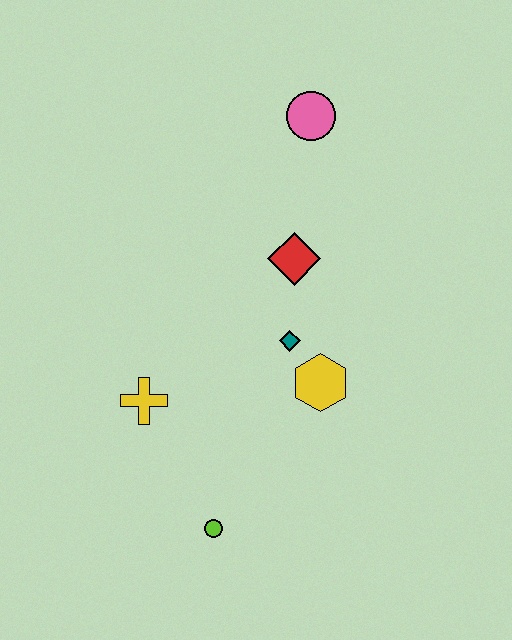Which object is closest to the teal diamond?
The yellow hexagon is closest to the teal diamond.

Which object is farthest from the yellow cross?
The pink circle is farthest from the yellow cross.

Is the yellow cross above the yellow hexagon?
No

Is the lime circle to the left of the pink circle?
Yes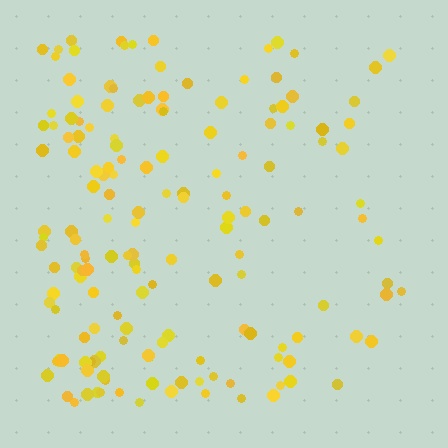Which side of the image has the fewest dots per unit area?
The right.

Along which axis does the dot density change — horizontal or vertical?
Horizontal.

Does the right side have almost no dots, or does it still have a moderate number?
Still a moderate number, just noticeably fewer than the left.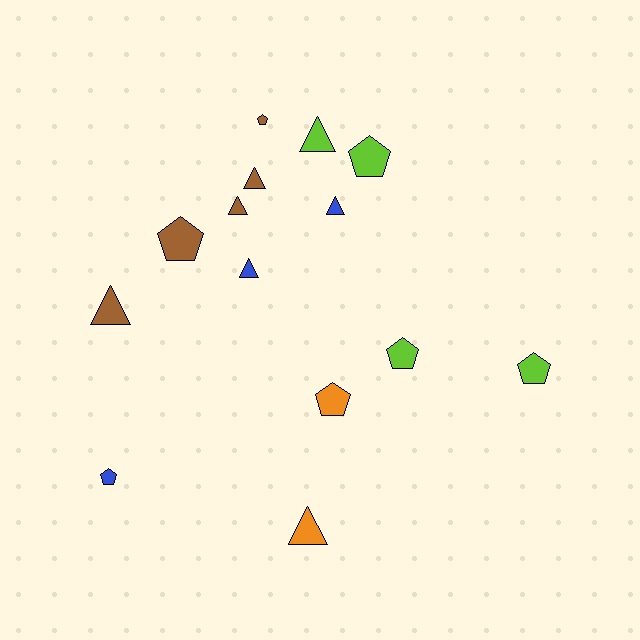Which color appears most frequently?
Brown, with 5 objects.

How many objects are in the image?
There are 14 objects.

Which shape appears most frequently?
Pentagon, with 7 objects.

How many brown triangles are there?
There are 3 brown triangles.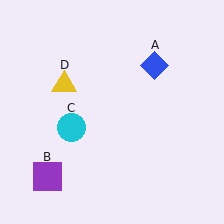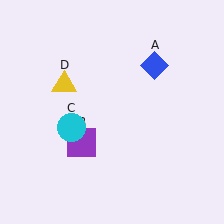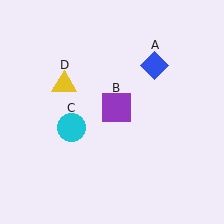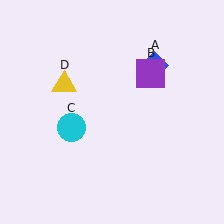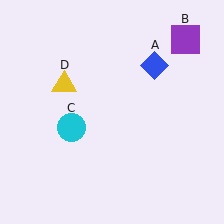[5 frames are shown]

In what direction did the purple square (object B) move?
The purple square (object B) moved up and to the right.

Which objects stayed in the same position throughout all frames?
Blue diamond (object A) and cyan circle (object C) and yellow triangle (object D) remained stationary.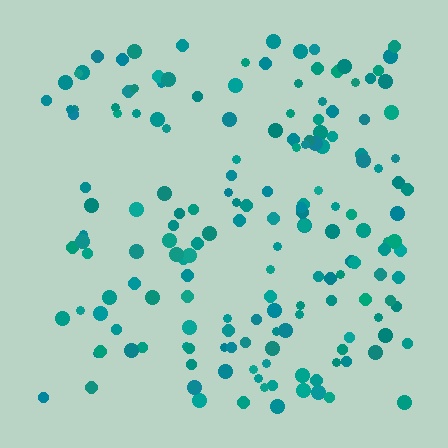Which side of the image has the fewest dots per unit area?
The left.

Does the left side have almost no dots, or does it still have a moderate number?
Still a moderate number, just noticeably fewer than the right.